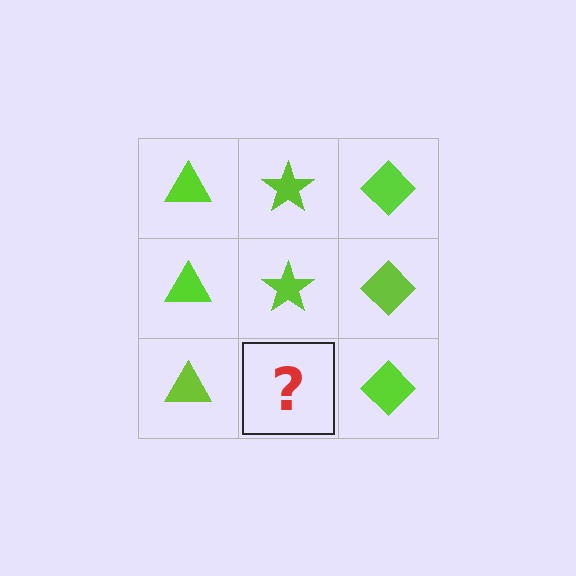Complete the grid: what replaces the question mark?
The question mark should be replaced with a lime star.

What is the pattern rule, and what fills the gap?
The rule is that each column has a consistent shape. The gap should be filled with a lime star.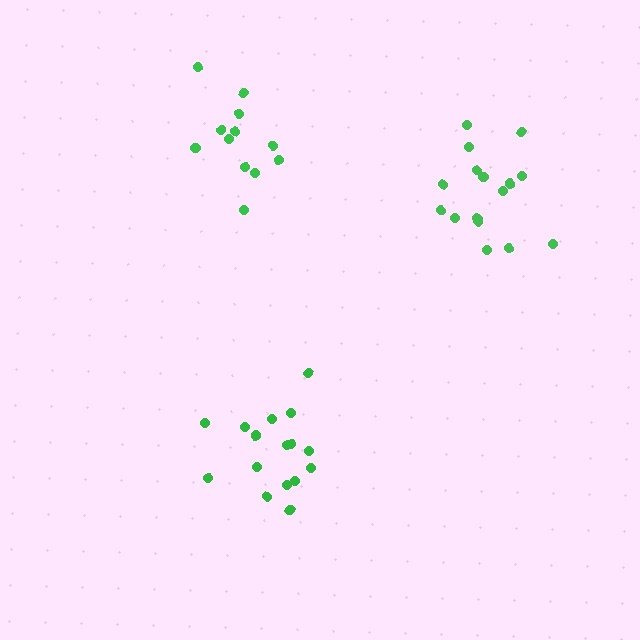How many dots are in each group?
Group 1: 16 dots, Group 2: 16 dots, Group 3: 12 dots (44 total).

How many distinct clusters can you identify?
There are 3 distinct clusters.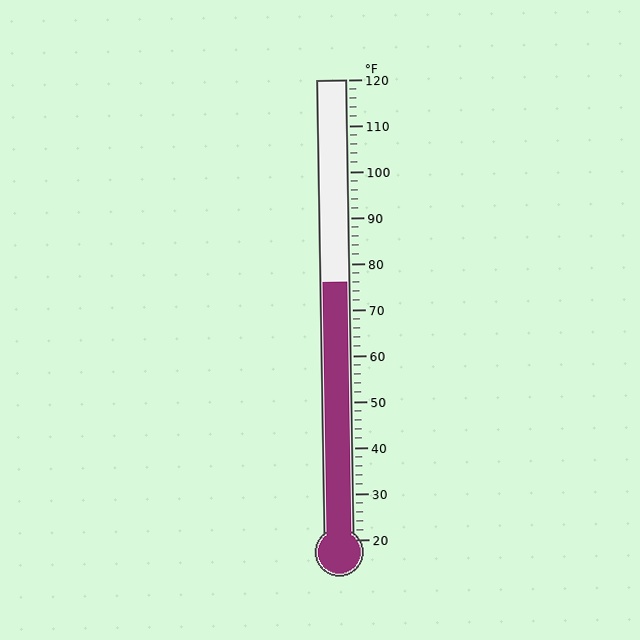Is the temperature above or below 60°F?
The temperature is above 60°F.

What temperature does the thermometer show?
The thermometer shows approximately 76°F.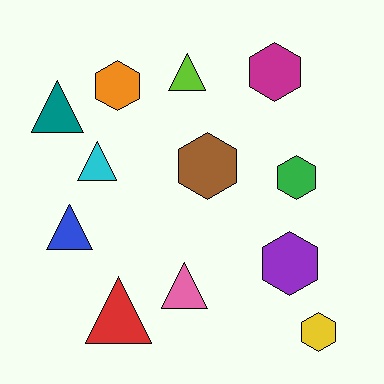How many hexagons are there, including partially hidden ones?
There are 6 hexagons.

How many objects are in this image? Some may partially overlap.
There are 12 objects.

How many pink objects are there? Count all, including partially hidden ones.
There is 1 pink object.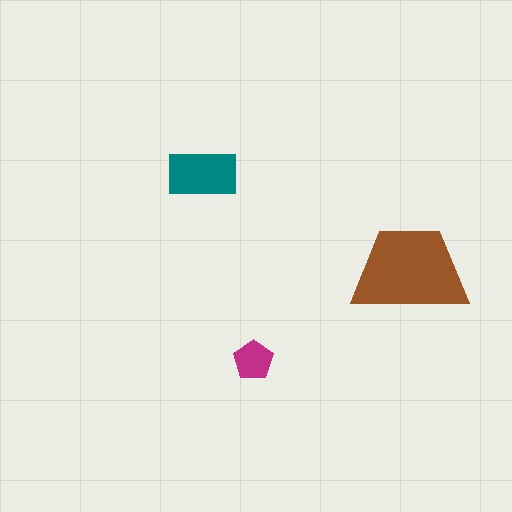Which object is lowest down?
The magenta pentagon is bottommost.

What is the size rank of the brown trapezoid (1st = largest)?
1st.